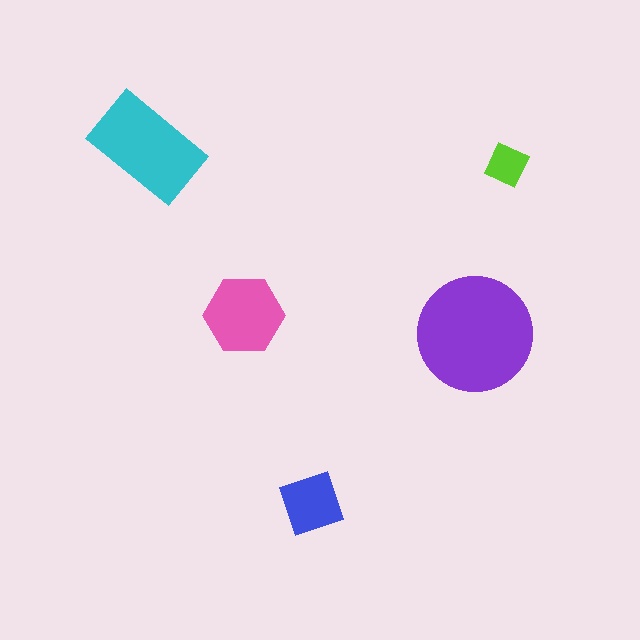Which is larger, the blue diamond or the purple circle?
The purple circle.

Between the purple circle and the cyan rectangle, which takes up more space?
The purple circle.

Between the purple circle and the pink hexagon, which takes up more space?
The purple circle.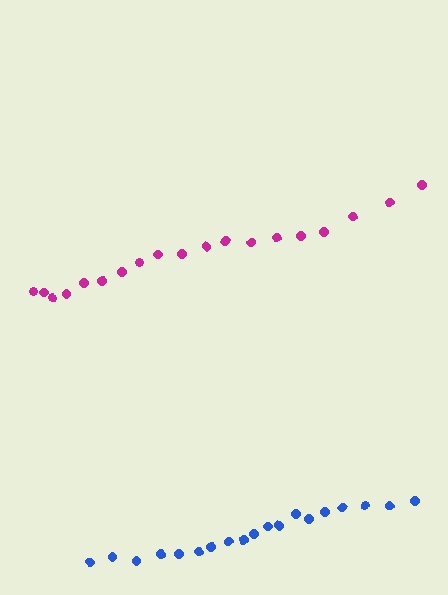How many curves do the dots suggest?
There are 2 distinct paths.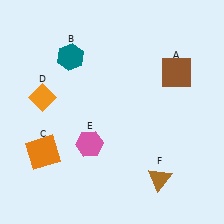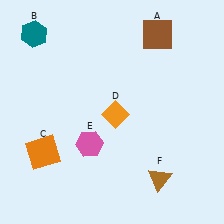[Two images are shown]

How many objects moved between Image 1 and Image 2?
3 objects moved between the two images.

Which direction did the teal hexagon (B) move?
The teal hexagon (B) moved left.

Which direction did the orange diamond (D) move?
The orange diamond (D) moved right.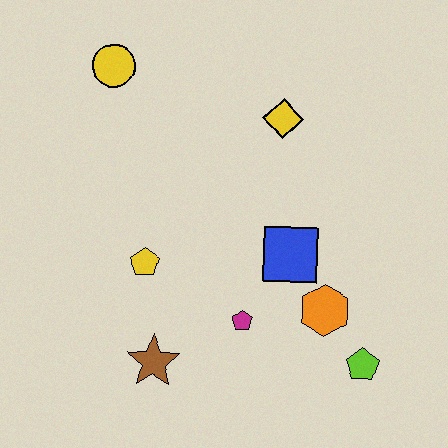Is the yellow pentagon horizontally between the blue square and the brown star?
No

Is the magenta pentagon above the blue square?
No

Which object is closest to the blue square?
The orange hexagon is closest to the blue square.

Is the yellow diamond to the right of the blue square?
No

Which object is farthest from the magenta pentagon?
The yellow circle is farthest from the magenta pentagon.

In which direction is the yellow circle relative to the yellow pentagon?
The yellow circle is above the yellow pentagon.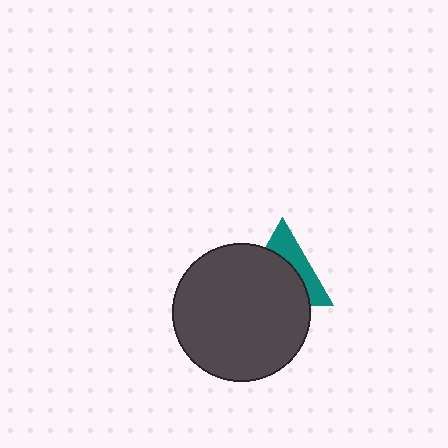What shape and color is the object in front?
The object in front is a dark gray circle.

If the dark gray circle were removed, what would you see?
You would see the complete teal triangle.